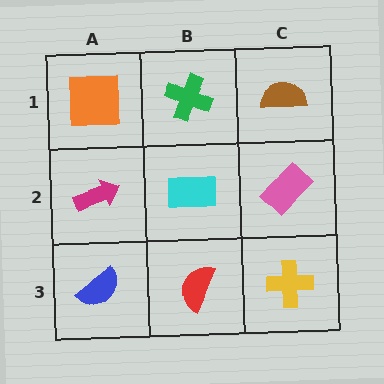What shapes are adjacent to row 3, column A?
A magenta arrow (row 2, column A), a red semicircle (row 3, column B).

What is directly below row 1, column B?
A cyan rectangle.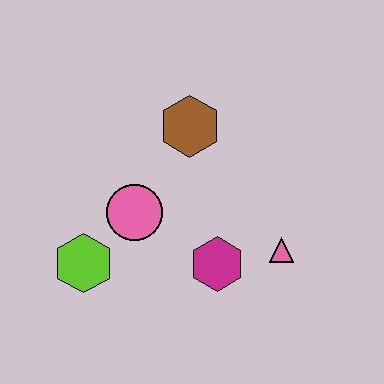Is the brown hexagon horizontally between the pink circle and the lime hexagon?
No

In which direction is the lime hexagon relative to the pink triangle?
The lime hexagon is to the left of the pink triangle.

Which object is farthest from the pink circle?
The pink triangle is farthest from the pink circle.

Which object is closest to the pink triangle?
The magenta hexagon is closest to the pink triangle.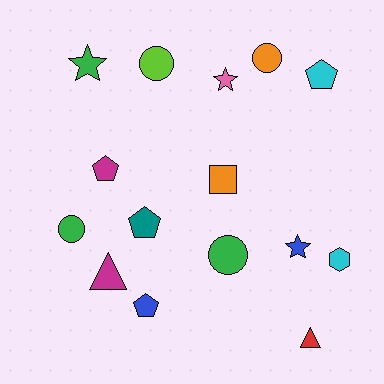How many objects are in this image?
There are 15 objects.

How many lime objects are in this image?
There is 1 lime object.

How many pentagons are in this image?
There are 4 pentagons.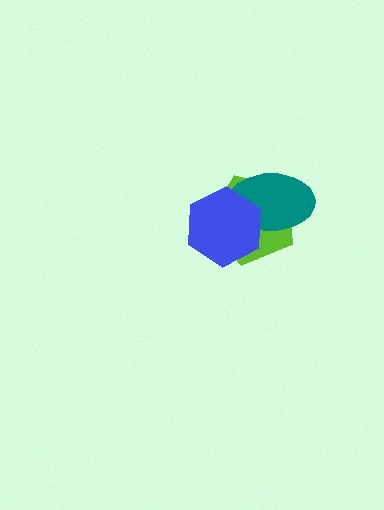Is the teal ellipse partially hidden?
Yes, it is partially covered by another shape.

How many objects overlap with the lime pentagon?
2 objects overlap with the lime pentagon.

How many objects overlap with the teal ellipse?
2 objects overlap with the teal ellipse.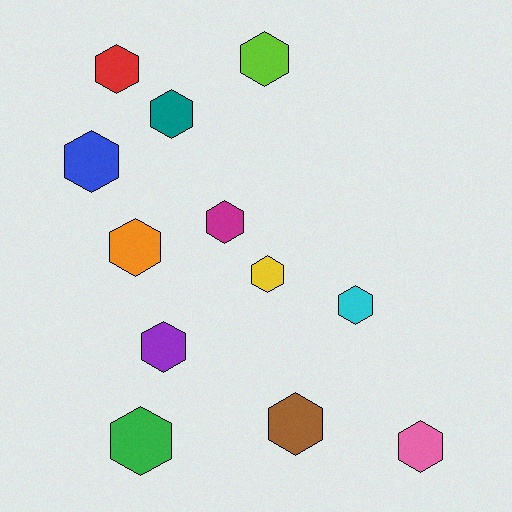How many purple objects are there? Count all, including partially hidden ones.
There is 1 purple object.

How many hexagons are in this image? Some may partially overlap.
There are 12 hexagons.